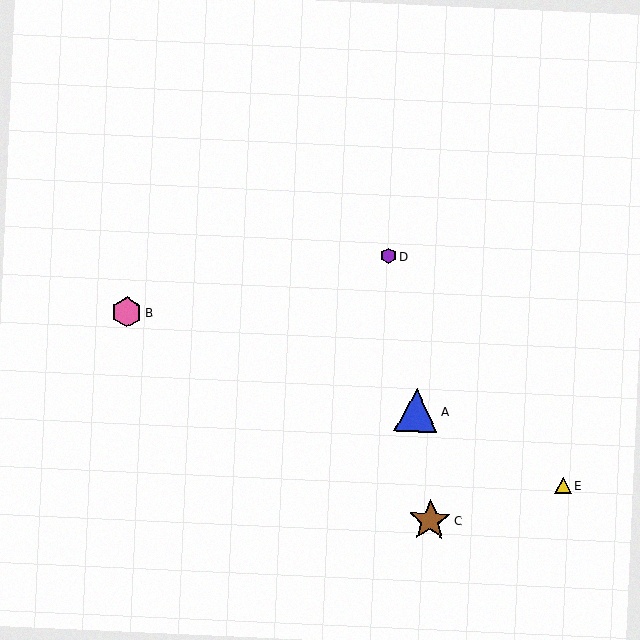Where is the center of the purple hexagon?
The center of the purple hexagon is at (388, 256).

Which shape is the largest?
The blue triangle (labeled A) is the largest.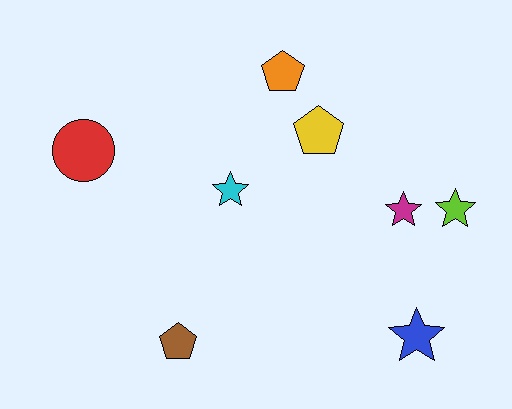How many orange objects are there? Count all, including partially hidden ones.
There is 1 orange object.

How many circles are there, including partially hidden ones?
There is 1 circle.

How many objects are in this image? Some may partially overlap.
There are 8 objects.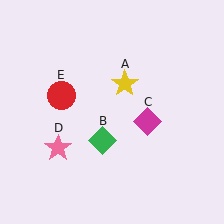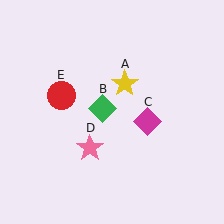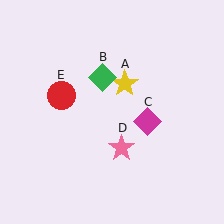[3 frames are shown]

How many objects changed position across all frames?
2 objects changed position: green diamond (object B), pink star (object D).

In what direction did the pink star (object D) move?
The pink star (object D) moved right.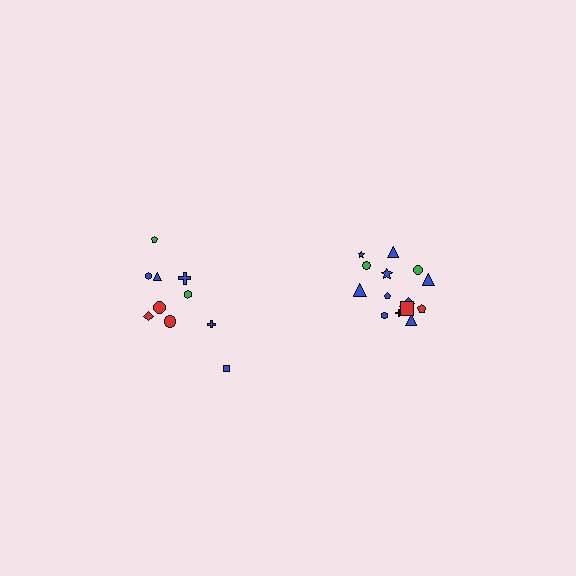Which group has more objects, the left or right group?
The right group.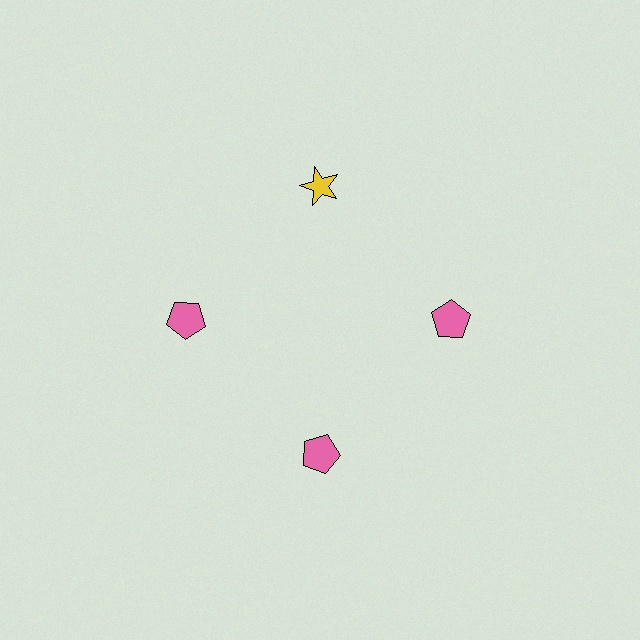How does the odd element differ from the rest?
It differs in both color (yellow instead of pink) and shape (star instead of pentagon).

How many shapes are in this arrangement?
There are 4 shapes arranged in a ring pattern.